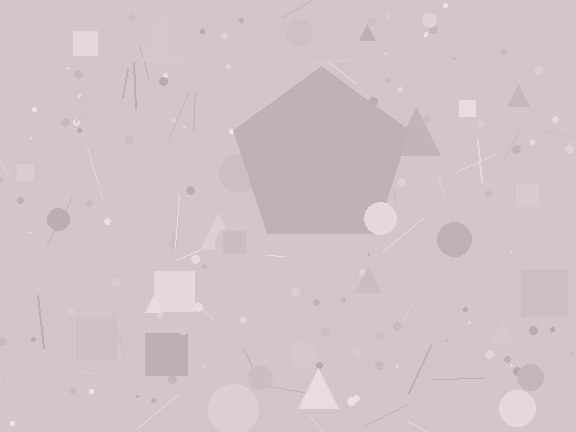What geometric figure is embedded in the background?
A pentagon is embedded in the background.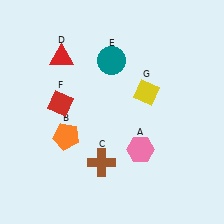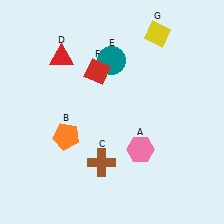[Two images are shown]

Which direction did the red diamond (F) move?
The red diamond (F) moved right.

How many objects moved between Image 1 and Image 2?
2 objects moved between the two images.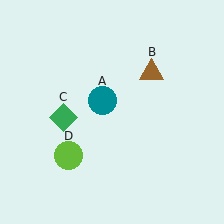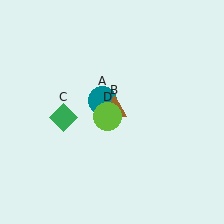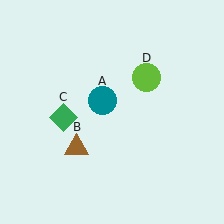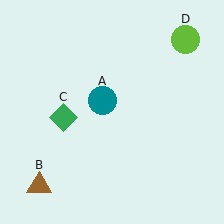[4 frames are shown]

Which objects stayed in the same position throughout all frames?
Teal circle (object A) and green diamond (object C) remained stationary.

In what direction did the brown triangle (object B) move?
The brown triangle (object B) moved down and to the left.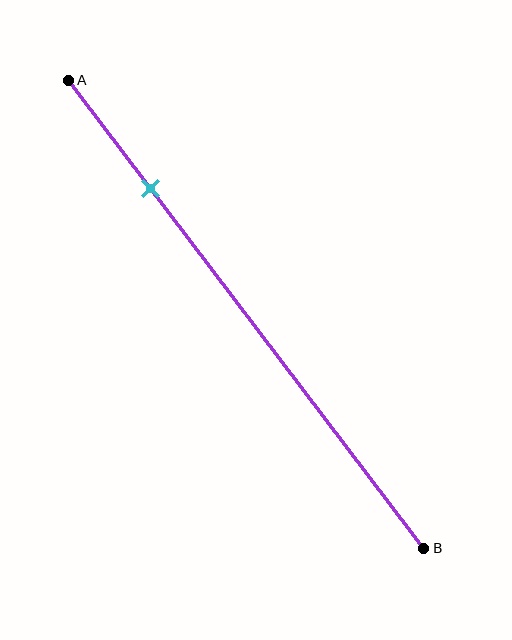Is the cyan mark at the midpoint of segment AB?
No, the mark is at about 25% from A, not at the 50% midpoint.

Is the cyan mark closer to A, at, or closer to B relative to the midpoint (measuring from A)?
The cyan mark is closer to point A than the midpoint of segment AB.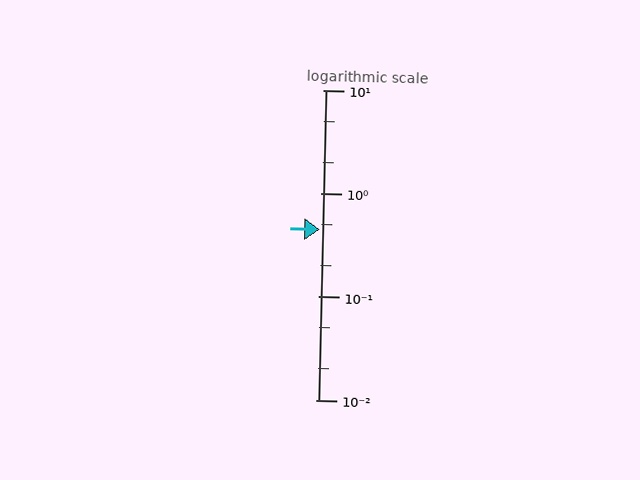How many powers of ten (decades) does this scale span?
The scale spans 3 decades, from 0.01 to 10.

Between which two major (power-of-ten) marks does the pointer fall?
The pointer is between 0.1 and 1.